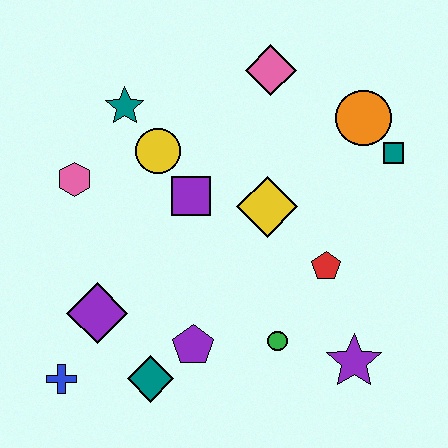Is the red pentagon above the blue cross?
Yes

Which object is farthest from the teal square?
The blue cross is farthest from the teal square.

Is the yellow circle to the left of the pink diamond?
Yes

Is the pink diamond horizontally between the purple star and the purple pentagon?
Yes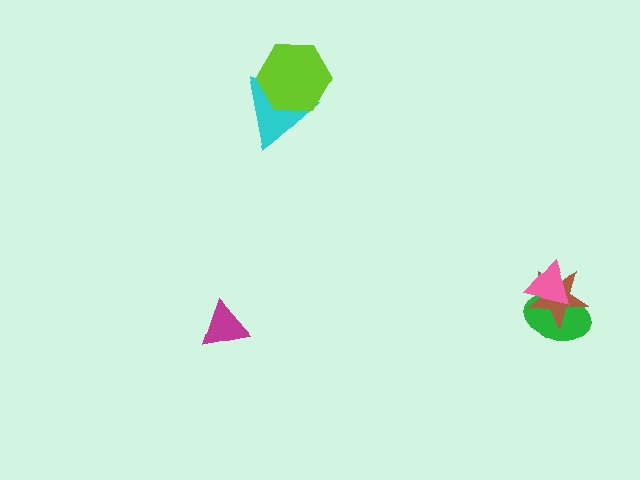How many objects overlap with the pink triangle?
2 objects overlap with the pink triangle.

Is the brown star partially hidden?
Yes, it is partially covered by another shape.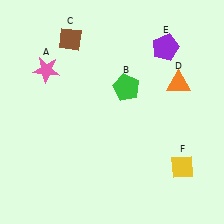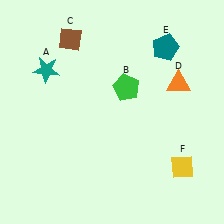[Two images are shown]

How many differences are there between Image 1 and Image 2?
There are 2 differences between the two images.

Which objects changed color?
A changed from pink to teal. E changed from purple to teal.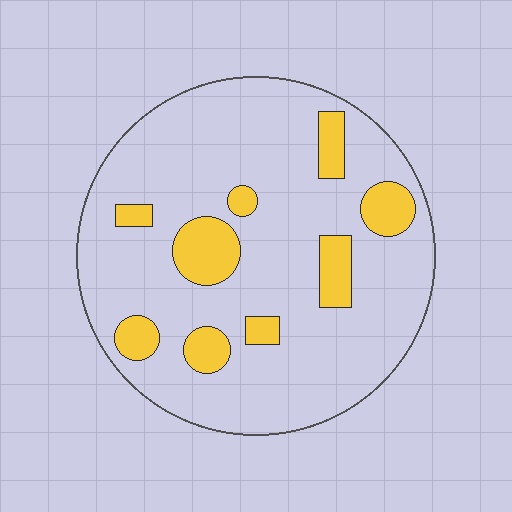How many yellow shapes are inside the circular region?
9.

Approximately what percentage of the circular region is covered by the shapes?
Approximately 15%.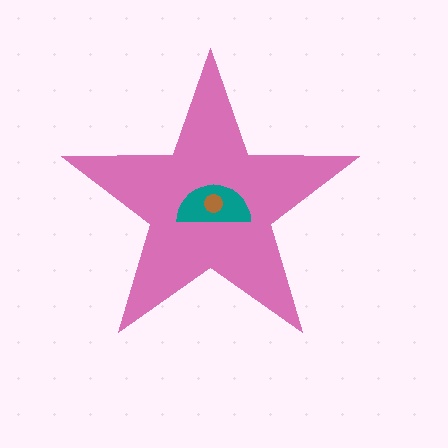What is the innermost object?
The brown circle.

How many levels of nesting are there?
3.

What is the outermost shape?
The pink star.